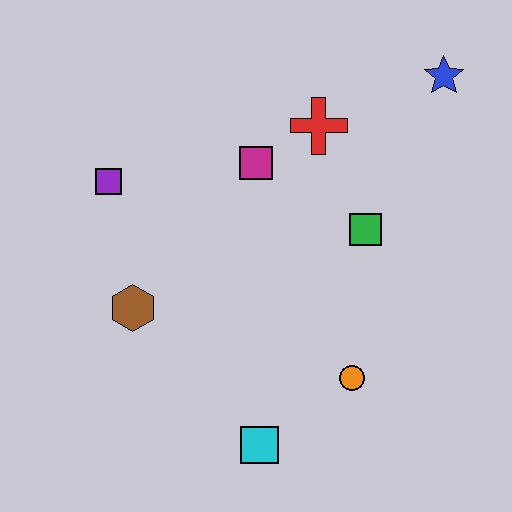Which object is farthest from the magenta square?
The cyan square is farthest from the magenta square.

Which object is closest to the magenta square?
The red cross is closest to the magenta square.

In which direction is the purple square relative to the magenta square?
The purple square is to the left of the magenta square.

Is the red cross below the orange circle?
No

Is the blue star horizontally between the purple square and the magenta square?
No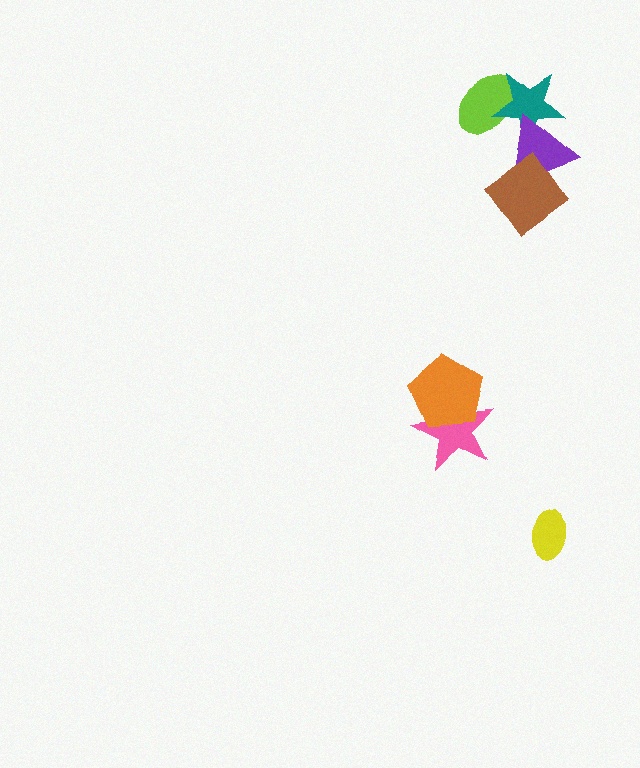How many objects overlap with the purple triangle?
2 objects overlap with the purple triangle.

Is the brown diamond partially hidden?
No, no other shape covers it.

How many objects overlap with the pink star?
1 object overlaps with the pink star.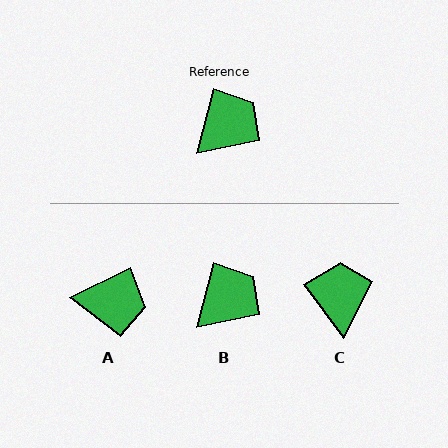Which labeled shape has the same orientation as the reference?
B.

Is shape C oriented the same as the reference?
No, it is off by about 51 degrees.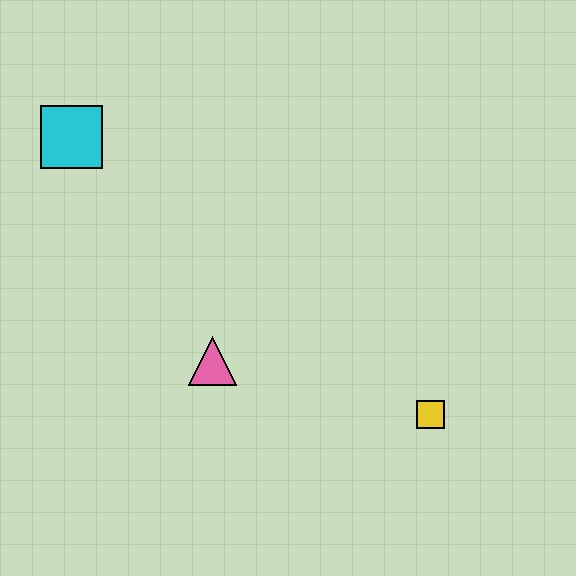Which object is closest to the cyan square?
The pink triangle is closest to the cyan square.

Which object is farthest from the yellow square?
The cyan square is farthest from the yellow square.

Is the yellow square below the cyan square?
Yes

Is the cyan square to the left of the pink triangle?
Yes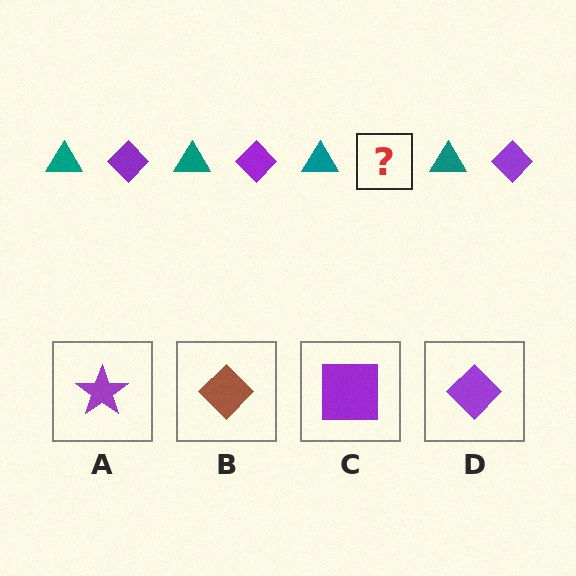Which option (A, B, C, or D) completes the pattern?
D.